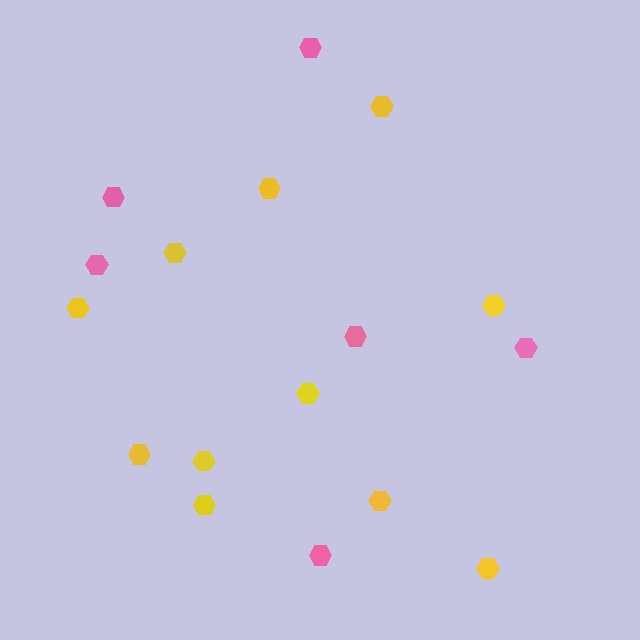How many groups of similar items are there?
There are 2 groups: one group of yellow hexagons (11) and one group of pink hexagons (6).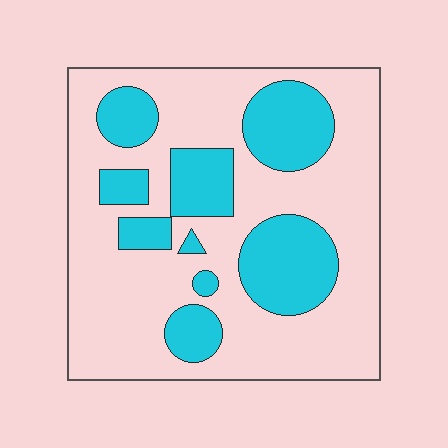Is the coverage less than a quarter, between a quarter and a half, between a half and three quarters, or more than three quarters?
Between a quarter and a half.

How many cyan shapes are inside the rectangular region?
9.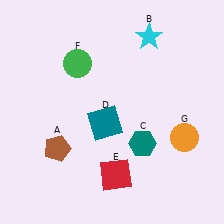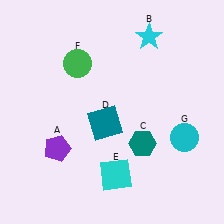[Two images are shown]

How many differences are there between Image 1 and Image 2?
There are 3 differences between the two images.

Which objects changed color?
A changed from brown to purple. E changed from red to cyan. G changed from orange to cyan.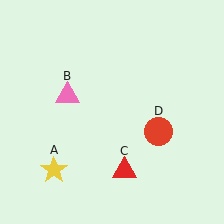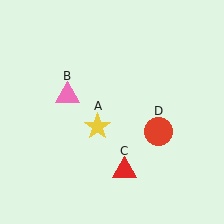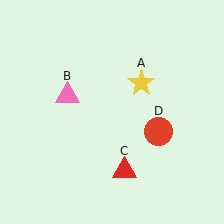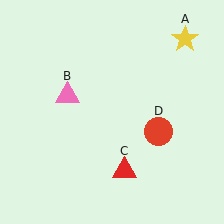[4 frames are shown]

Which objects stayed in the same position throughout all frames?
Pink triangle (object B) and red triangle (object C) and red circle (object D) remained stationary.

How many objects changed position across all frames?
1 object changed position: yellow star (object A).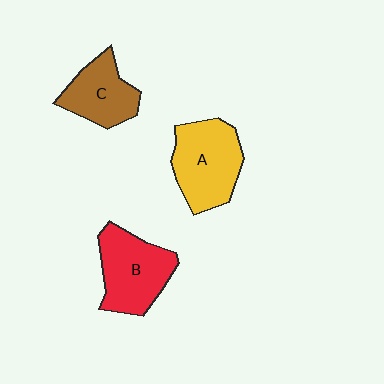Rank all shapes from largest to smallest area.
From largest to smallest: A (yellow), B (red), C (brown).